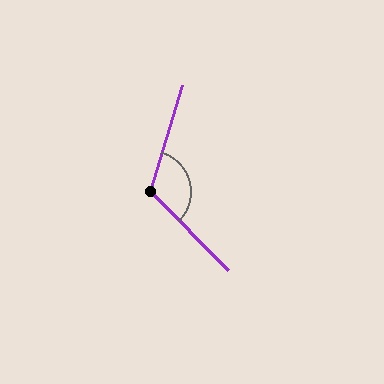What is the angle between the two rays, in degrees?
Approximately 118 degrees.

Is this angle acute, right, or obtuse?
It is obtuse.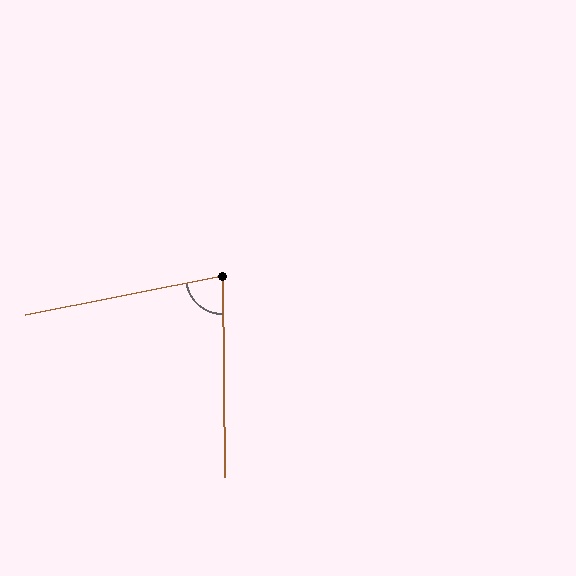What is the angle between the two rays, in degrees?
Approximately 79 degrees.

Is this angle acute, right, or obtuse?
It is acute.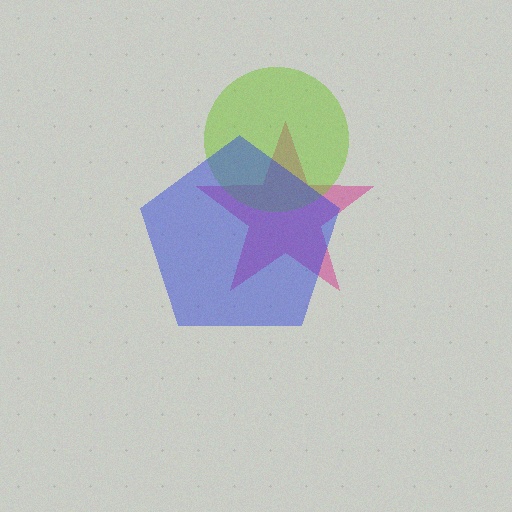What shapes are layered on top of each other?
The layered shapes are: a magenta star, a lime circle, a blue pentagon.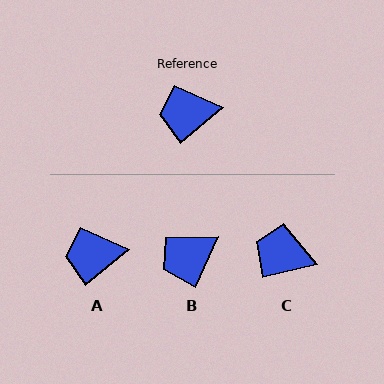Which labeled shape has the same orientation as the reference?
A.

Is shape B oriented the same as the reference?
No, it is off by about 26 degrees.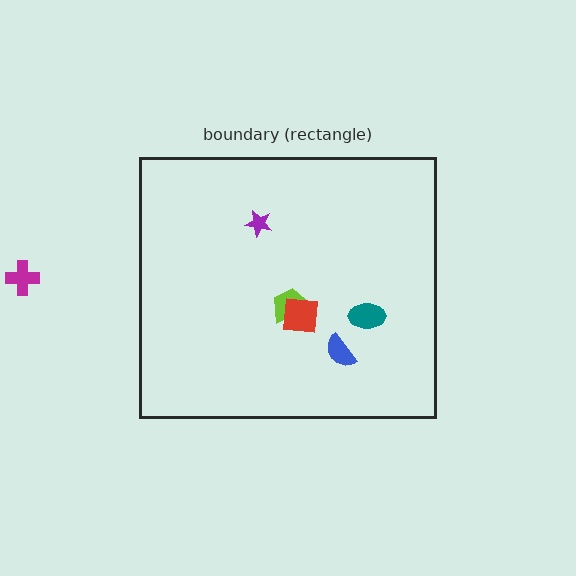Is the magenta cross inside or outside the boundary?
Outside.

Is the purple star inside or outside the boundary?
Inside.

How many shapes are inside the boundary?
5 inside, 1 outside.